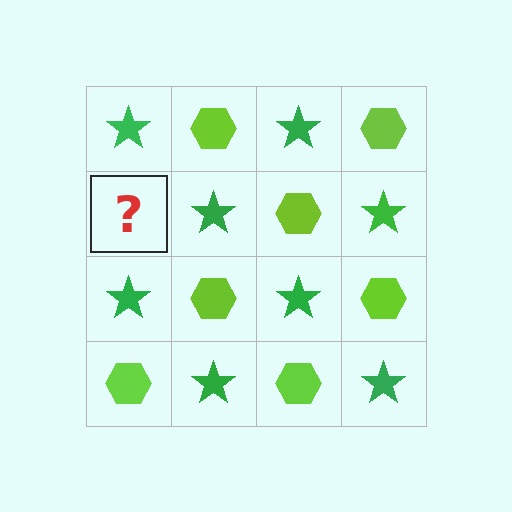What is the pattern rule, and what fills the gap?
The rule is that it alternates green star and lime hexagon in a checkerboard pattern. The gap should be filled with a lime hexagon.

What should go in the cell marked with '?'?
The missing cell should contain a lime hexagon.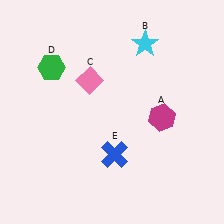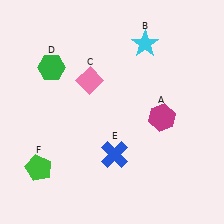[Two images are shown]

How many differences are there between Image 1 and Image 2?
There is 1 difference between the two images.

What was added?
A green pentagon (F) was added in Image 2.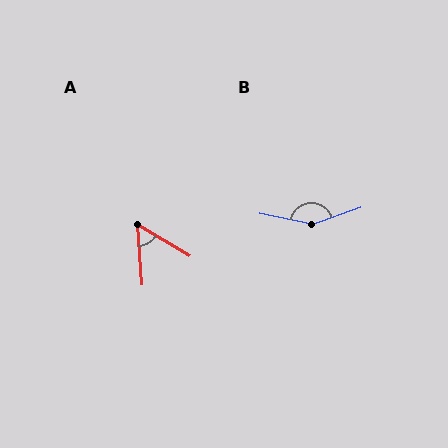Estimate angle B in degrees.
Approximately 149 degrees.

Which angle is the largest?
B, at approximately 149 degrees.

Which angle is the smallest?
A, at approximately 54 degrees.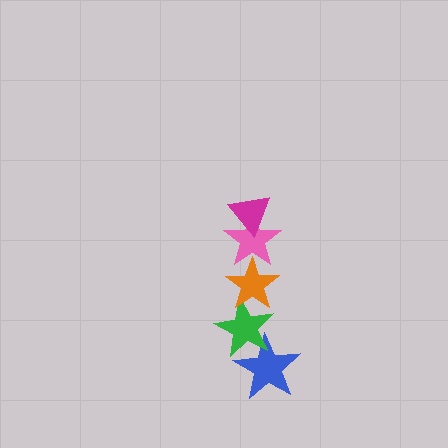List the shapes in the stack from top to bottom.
From top to bottom: the magenta triangle, the pink star, the orange star, the green star, the blue star.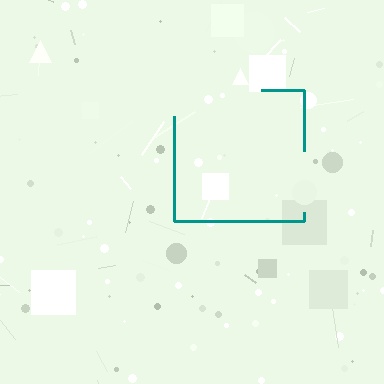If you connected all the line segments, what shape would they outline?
They would outline a square.